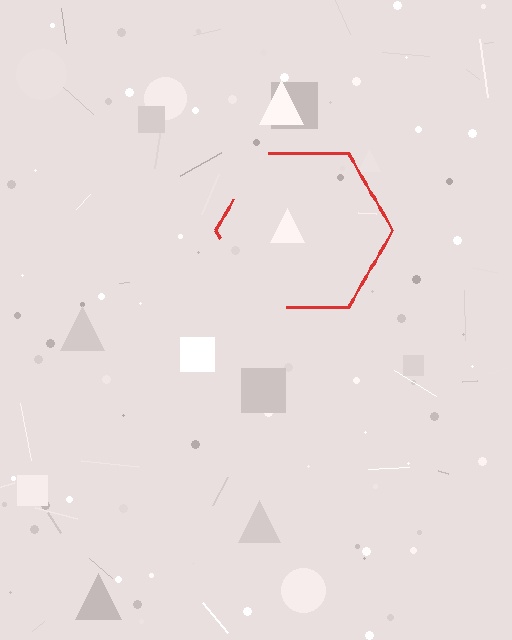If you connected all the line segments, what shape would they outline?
They would outline a hexagon.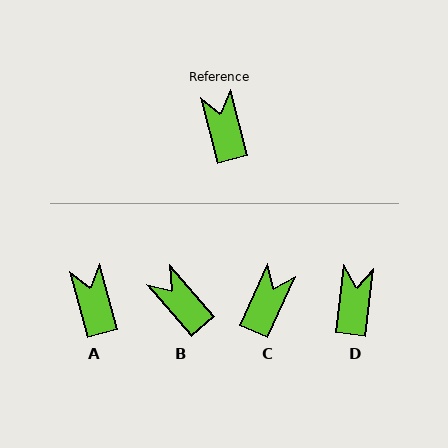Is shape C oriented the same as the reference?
No, it is off by about 40 degrees.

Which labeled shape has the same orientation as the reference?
A.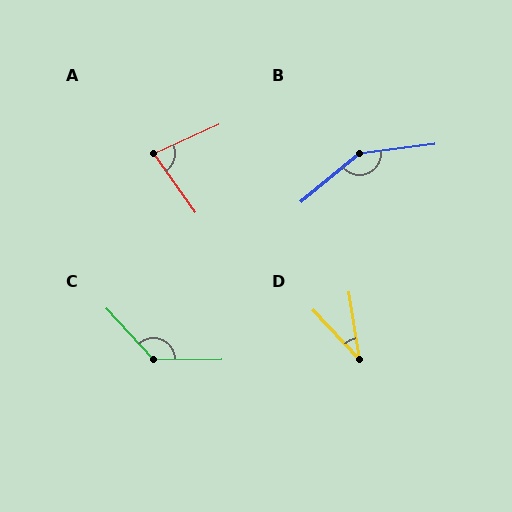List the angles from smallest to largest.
D (34°), A (79°), C (132°), B (147°).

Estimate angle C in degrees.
Approximately 132 degrees.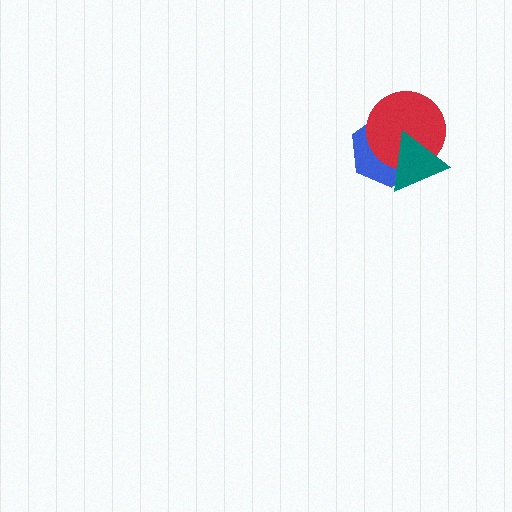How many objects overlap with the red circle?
2 objects overlap with the red circle.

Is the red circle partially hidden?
Yes, it is partially covered by another shape.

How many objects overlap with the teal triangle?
2 objects overlap with the teal triangle.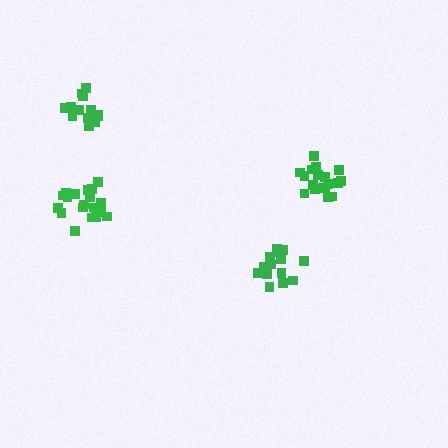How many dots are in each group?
Group 1: 18 dots, Group 2: 14 dots, Group 3: 20 dots, Group 4: 16 dots (68 total).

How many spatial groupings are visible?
There are 4 spatial groupings.